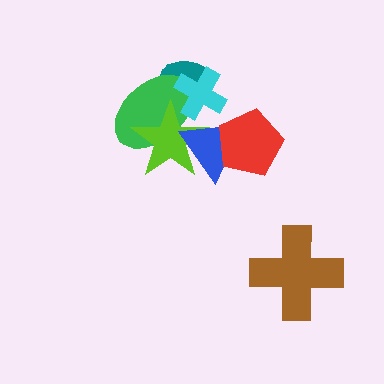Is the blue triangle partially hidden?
Yes, it is partially covered by another shape.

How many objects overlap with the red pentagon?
1 object overlaps with the red pentagon.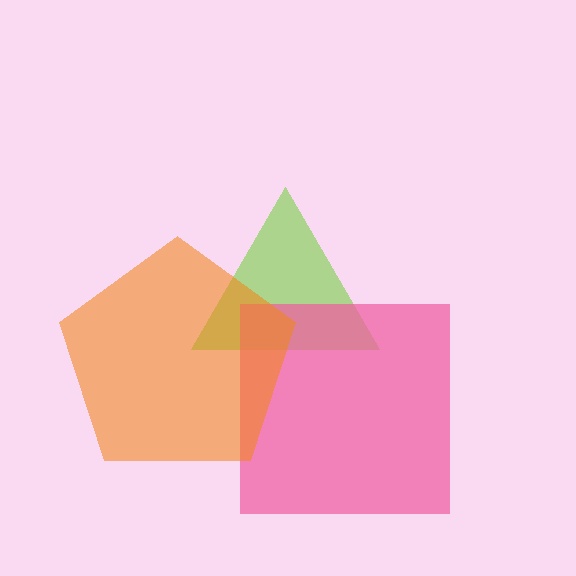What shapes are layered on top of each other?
The layered shapes are: a lime triangle, a pink square, an orange pentagon.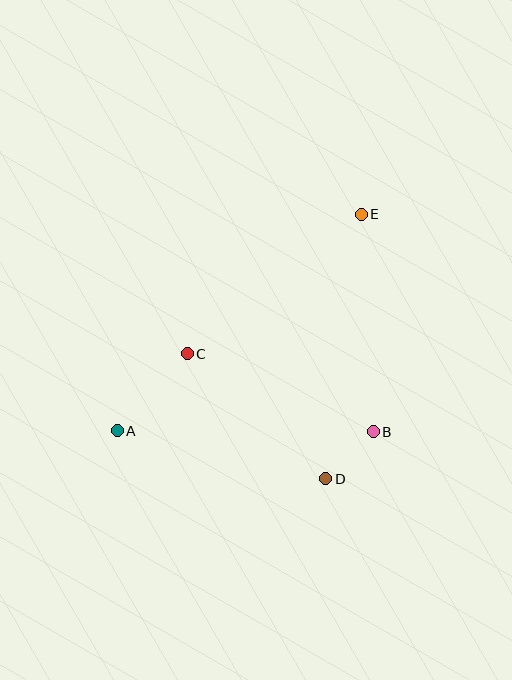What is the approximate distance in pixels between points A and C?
The distance between A and C is approximately 104 pixels.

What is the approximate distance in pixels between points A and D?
The distance between A and D is approximately 214 pixels.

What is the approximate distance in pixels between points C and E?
The distance between C and E is approximately 223 pixels.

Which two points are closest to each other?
Points B and D are closest to each other.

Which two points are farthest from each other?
Points A and E are farthest from each other.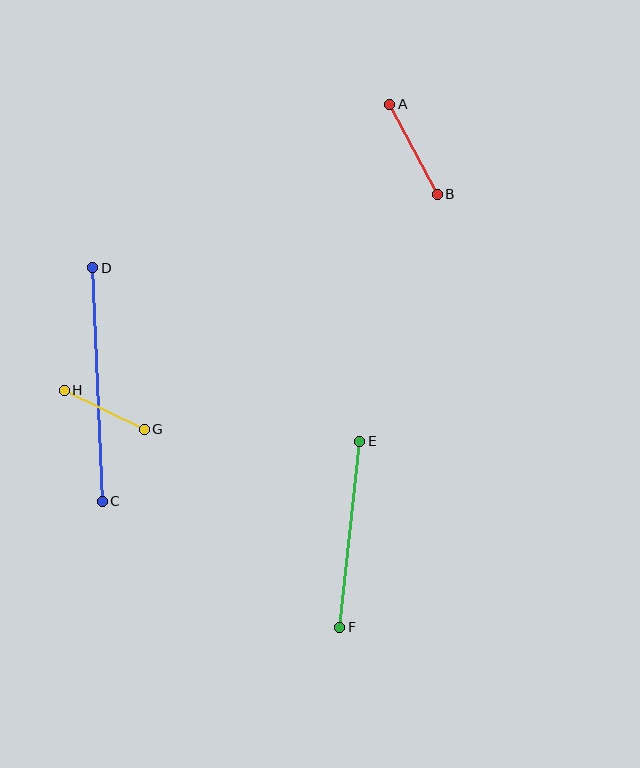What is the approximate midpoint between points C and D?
The midpoint is at approximately (98, 385) pixels.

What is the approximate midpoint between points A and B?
The midpoint is at approximately (413, 149) pixels.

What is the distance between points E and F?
The distance is approximately 187 pixels.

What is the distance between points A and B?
The distance is approximately 102 pixels.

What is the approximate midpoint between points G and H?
The midpoint is at approximately (104, 410) pixels.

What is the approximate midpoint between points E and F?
The midpoint is at approximately (350, 534) pixels.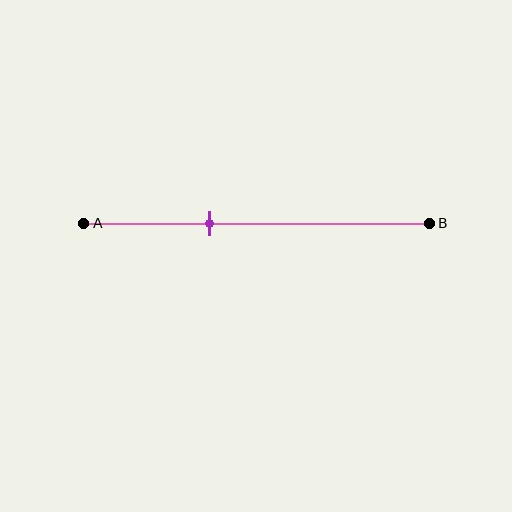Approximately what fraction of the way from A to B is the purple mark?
The purple mark is approximately 35% of the way from A to B.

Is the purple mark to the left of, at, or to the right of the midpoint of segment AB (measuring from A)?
The purple mark is to the left of the midpoint of segment AB.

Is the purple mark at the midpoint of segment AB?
No, the mark is at about 35% from A, not at the 50% midpoint.